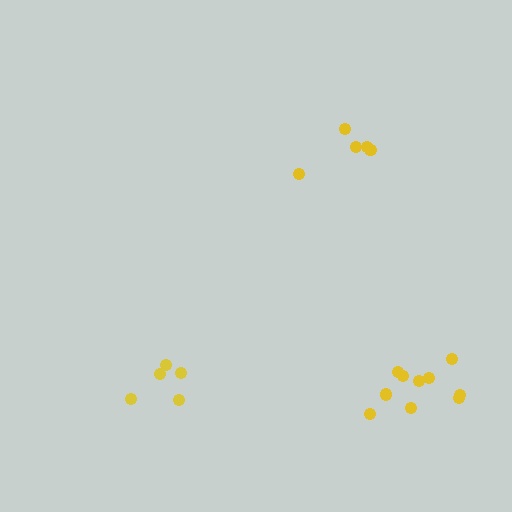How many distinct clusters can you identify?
There are 3 distinct clusters.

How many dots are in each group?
Group 1: 5 dots, Group 2: 10 dots, Group 3: 5 dots (20 total).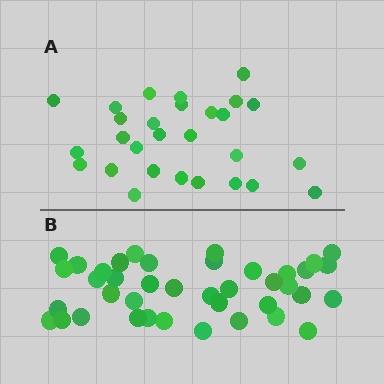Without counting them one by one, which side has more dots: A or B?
Region B (the bottom region) has more dots.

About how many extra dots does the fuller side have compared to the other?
Region B has roughly 12 or so more dots than region A.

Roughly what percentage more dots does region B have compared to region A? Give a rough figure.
About 45% more.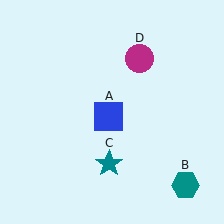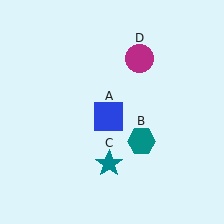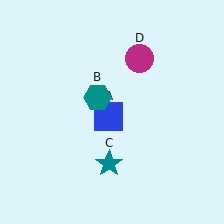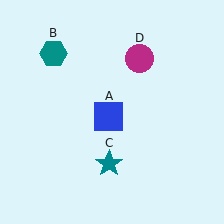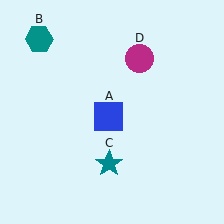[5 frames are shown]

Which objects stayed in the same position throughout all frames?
Blue square (object A) and teal star (object C) and magenta circle (object D) remained stationary.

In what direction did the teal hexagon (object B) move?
The teal hexagon (object B) moved up and to the left.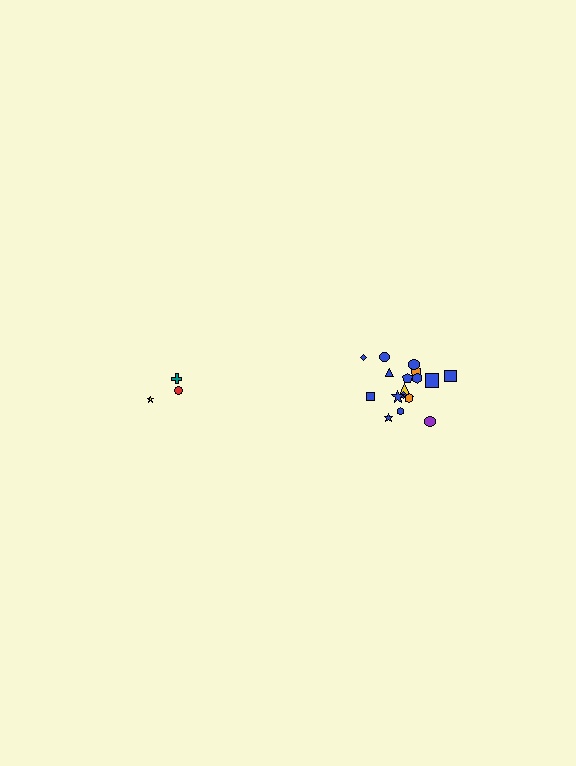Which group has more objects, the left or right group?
The right group.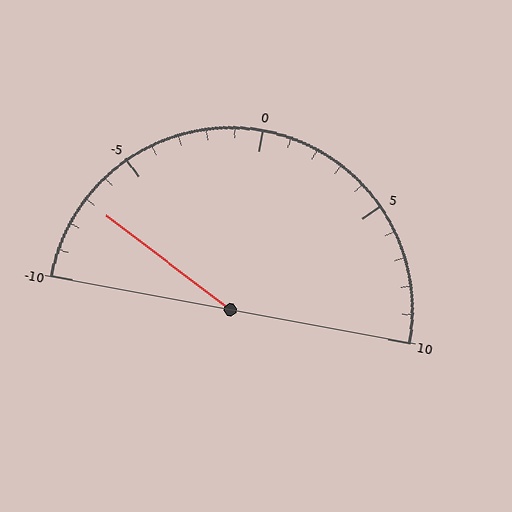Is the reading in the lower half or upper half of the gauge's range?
The reading is in the lower half of the range (-10 to 10).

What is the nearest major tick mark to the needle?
The nearest major tick mark is -5.